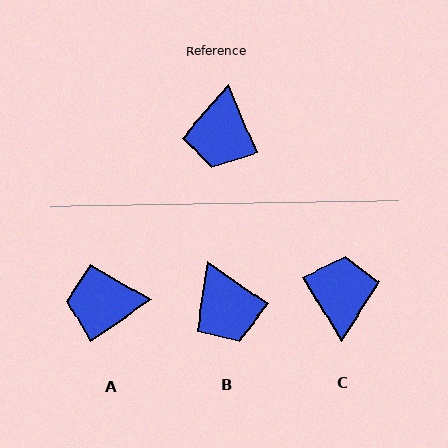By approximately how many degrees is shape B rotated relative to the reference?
Approximately 33 degrees counter-clockwise.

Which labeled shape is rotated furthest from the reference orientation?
C, about 172 degrees away.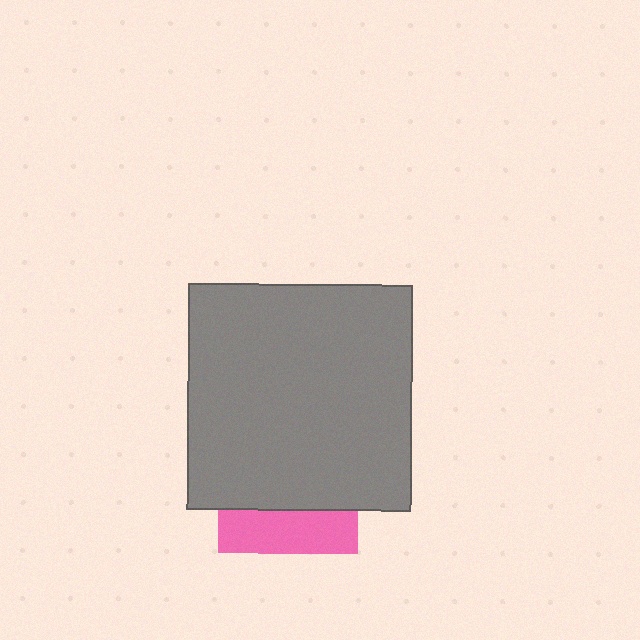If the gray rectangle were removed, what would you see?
You would see the complete pink square.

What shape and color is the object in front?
The object in front is a gray rectangle.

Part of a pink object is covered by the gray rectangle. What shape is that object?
It is a square.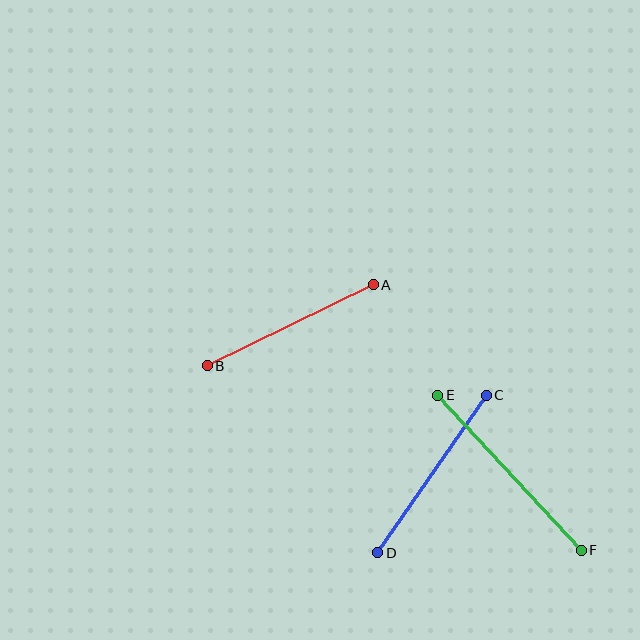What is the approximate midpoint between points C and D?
The midpoint is at approximately (432, 474) pixels.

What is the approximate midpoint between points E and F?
The midpoint is at approximately (509, 473) pixels.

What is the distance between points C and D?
The distance is approximately 191 pixels.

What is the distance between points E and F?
The distance is approximately 211 pixels.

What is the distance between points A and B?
The distance is approximately 184 pixels.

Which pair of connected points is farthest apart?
Points E and F are farthest apart.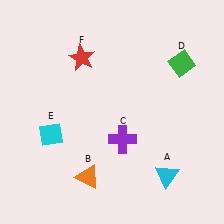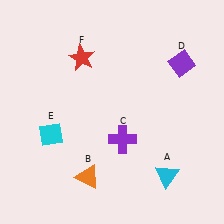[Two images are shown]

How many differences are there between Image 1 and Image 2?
There is 1 difference between the two images.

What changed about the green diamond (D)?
In Image 1, D is green. In Image 2, it changed to purple.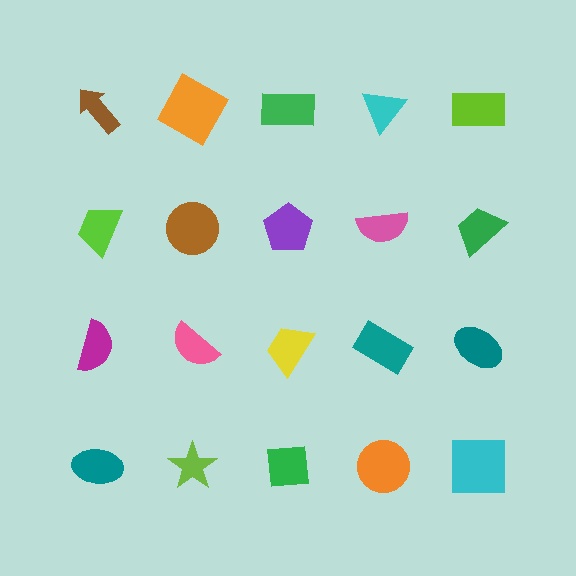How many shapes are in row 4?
5 shapes.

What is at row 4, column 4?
An orange circle.